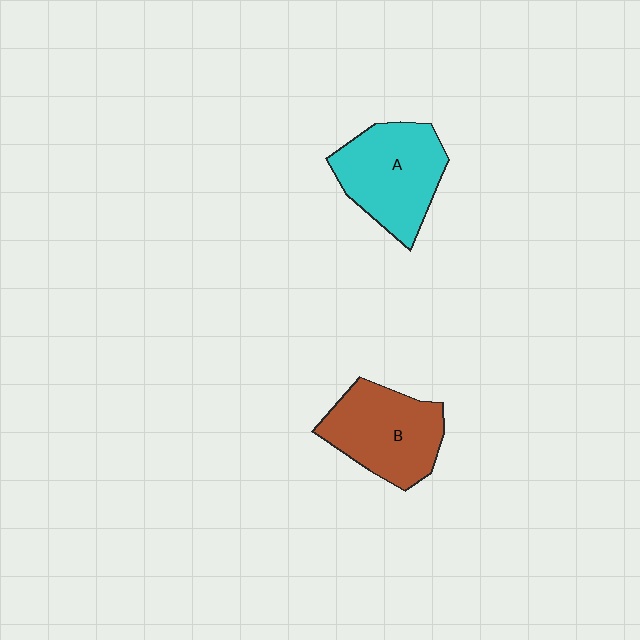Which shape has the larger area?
Shape A (cyan).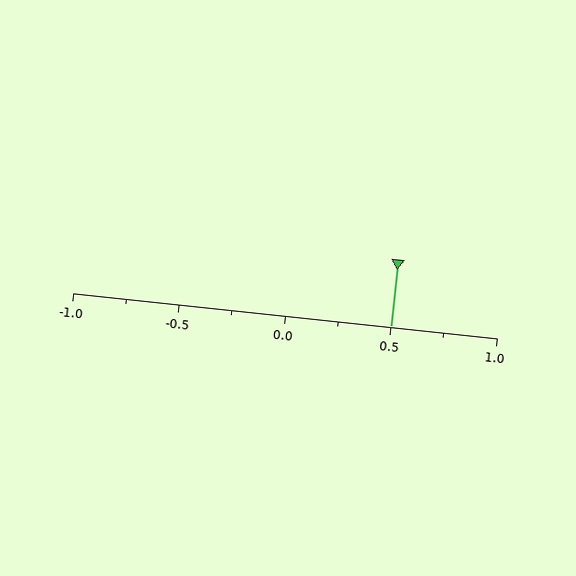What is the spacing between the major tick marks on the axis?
The major ticks are spaced 0.5 apart.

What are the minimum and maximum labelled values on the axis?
The axis runs from -1.0 to 1.0.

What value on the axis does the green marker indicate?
The marker indicates approximately 0.5.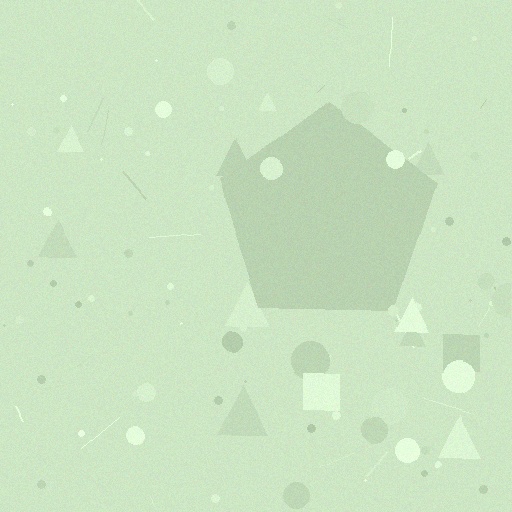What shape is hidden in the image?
A pentagon is hidden in the image.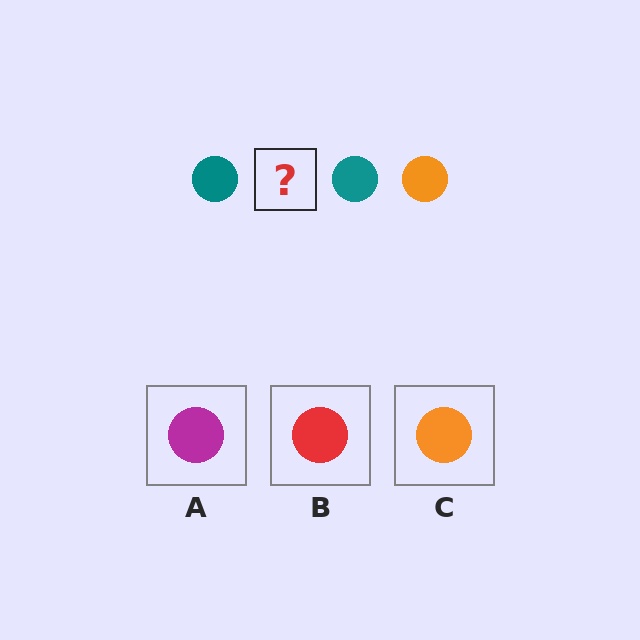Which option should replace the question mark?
Option C.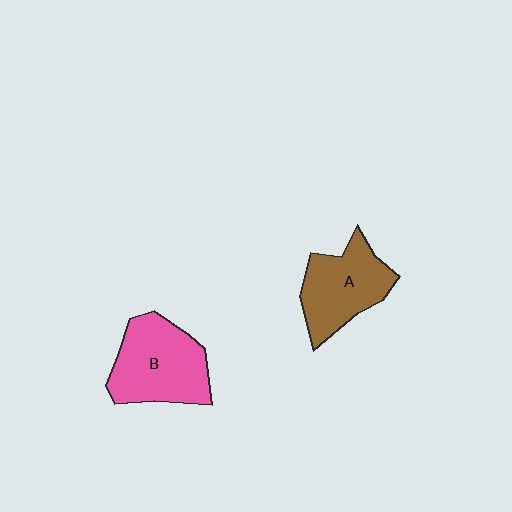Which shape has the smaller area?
Shape A (brown).